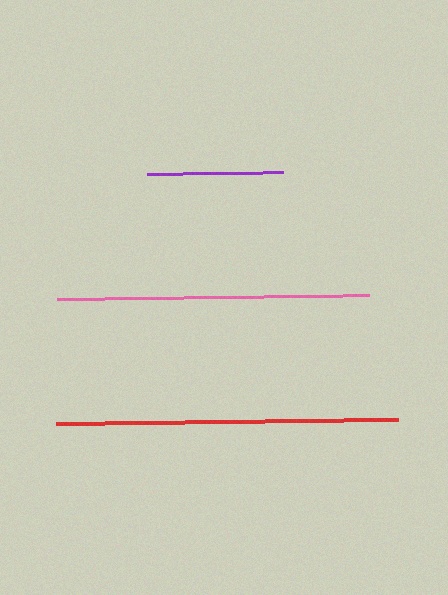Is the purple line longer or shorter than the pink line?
The pink line is longer than the purple line.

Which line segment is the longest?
The red line is the longest at approximately 342 pixels.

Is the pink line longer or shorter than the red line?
The red line is longer than the pink line.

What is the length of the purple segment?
The purple segment is approximately 135 pixels long.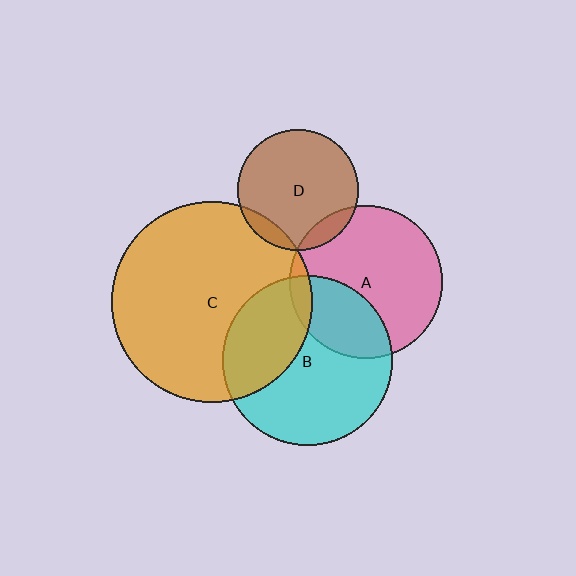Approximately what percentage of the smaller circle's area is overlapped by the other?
Approximately 10%.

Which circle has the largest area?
Circle C (orange).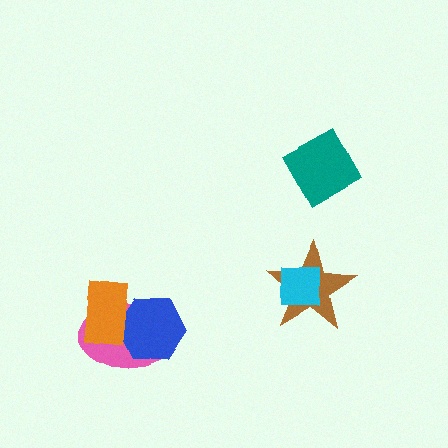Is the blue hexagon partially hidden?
Yes, it is partially covered by another shape.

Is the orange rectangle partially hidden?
No, no other shape covers it.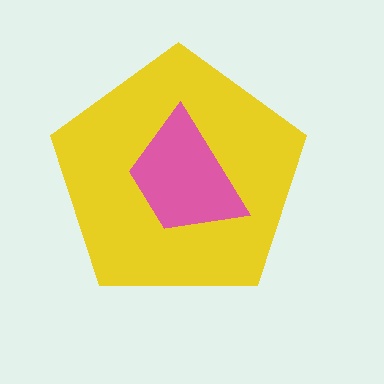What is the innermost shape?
The pink trapezoid.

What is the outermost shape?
The yellow pentagon.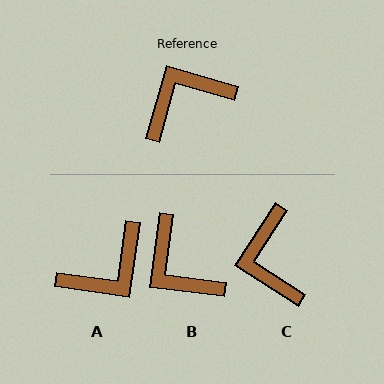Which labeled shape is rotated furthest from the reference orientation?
A, about 172 degrees away.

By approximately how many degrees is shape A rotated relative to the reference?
Approximately 172 degrees clockwise.